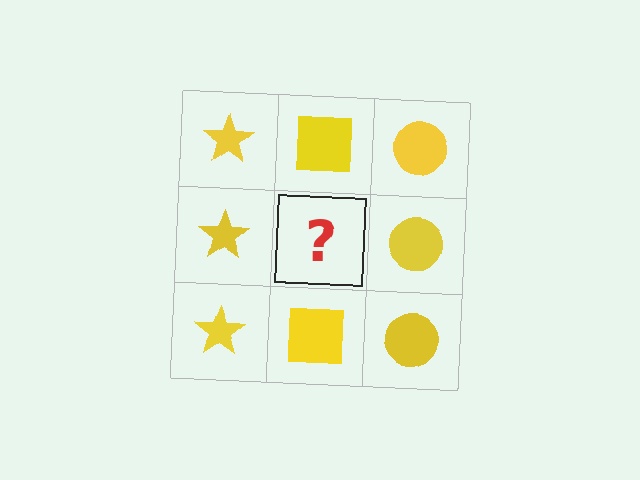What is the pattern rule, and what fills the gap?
The rule is that each column has a consistent shape. The gap should be filled with a yellow square.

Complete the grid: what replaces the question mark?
The question mark should be replaced with a yellow square.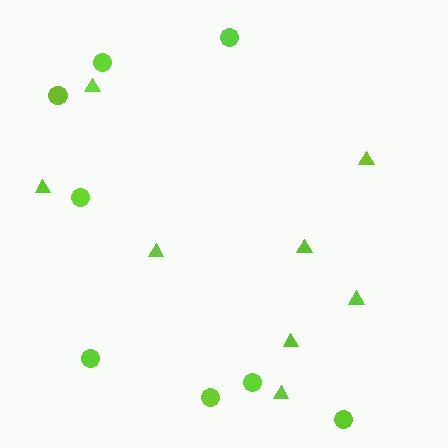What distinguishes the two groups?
There are 2 groups: one group of triangles (8) and one group of circles (8).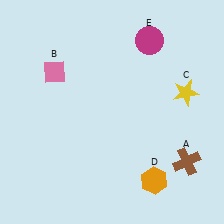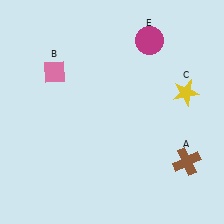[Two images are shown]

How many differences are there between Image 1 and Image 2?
There is 1 difference between the two images.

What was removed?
The orange hexagon (D) was removed in Image 2.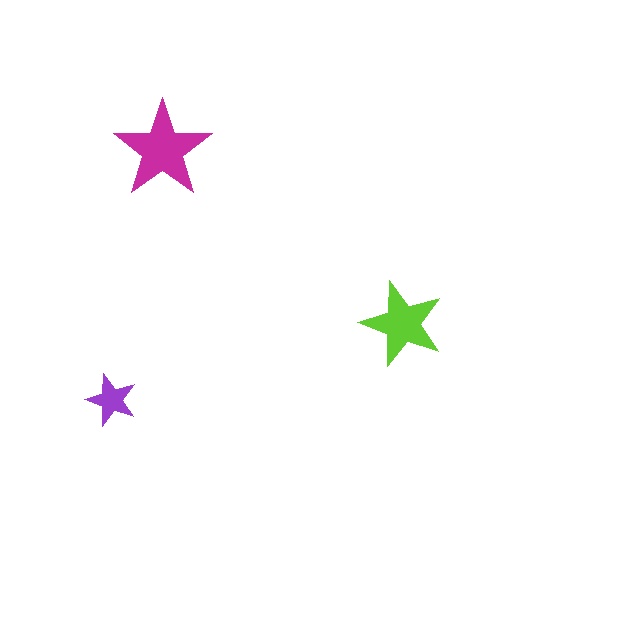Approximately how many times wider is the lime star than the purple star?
About 1.5 times wider.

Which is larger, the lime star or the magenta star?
The magenta one.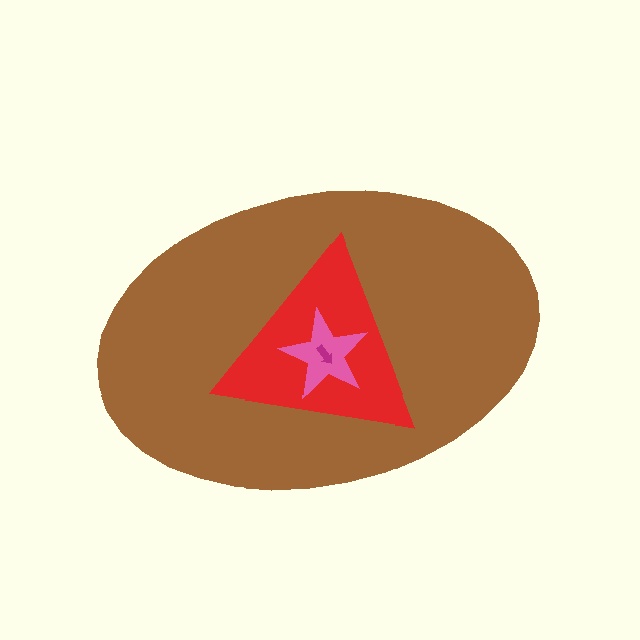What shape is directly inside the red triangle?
The pink star.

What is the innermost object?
The magenta arrow.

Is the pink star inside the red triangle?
Yes.